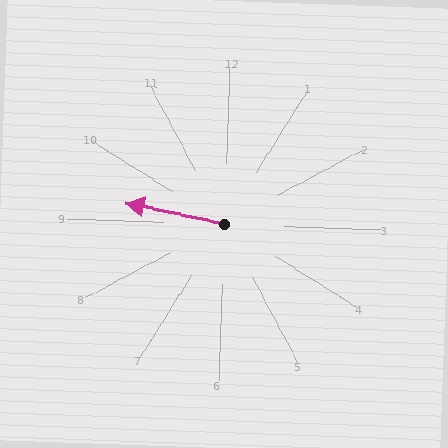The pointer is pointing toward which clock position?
Roughly 9 o'clock.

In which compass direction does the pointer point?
West.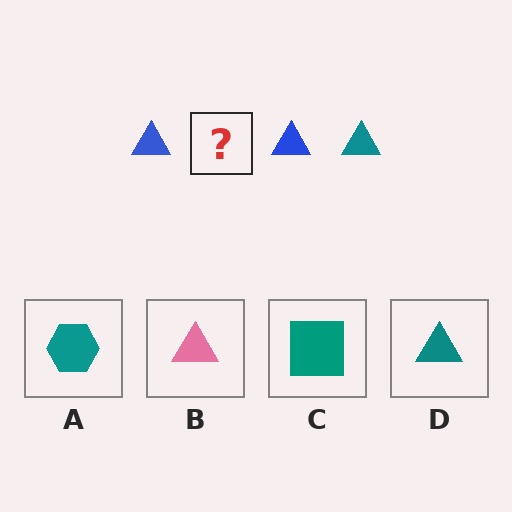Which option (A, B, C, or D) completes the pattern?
D.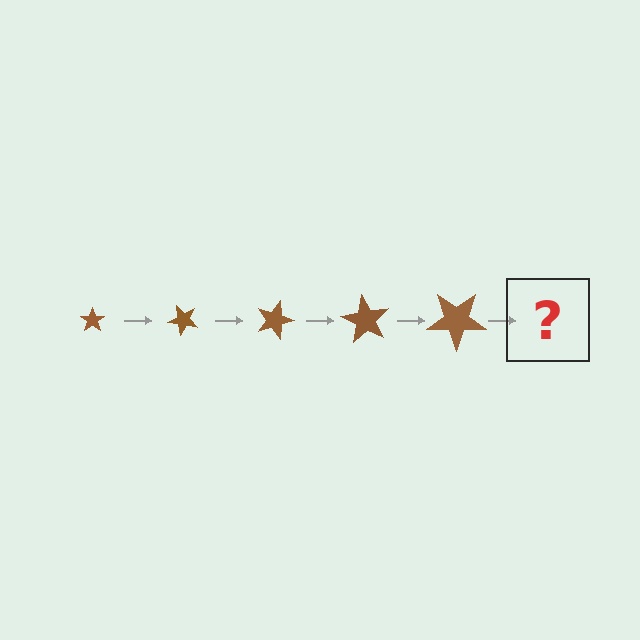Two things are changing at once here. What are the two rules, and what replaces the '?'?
The two rules are that the star grows larger each step and it rotates 45 degrees each step. The '?' should be a star, larger than the previous one and rotated 225 degrees from the start.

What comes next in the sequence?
The next element should be a star, larger than the previous one and rotated 225 degrees from the start.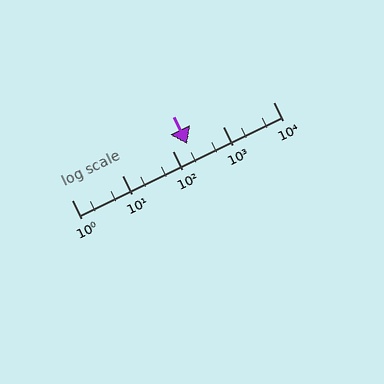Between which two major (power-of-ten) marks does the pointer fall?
The pointer is between 100 and 1000.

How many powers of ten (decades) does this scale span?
The scale spans 4 decades, from 1 to 10000.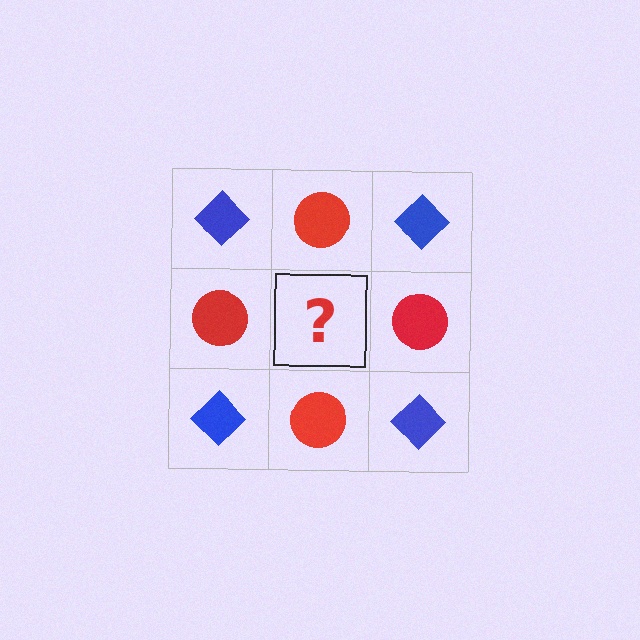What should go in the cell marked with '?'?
The missing cell should contain a blue diamond.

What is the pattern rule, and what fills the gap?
The rule is that it alternates blue diamond and red circle in a checkerboard pattern. The gap should be filled with a blue diamond.